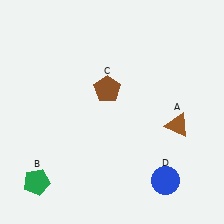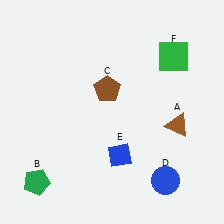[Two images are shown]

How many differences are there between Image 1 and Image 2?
There are 2 differences between the two images.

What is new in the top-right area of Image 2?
A green square (F) was added in the top-right area of Image 2.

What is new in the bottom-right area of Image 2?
A blue diamond (E) was added in the bottom-right area of Image 2.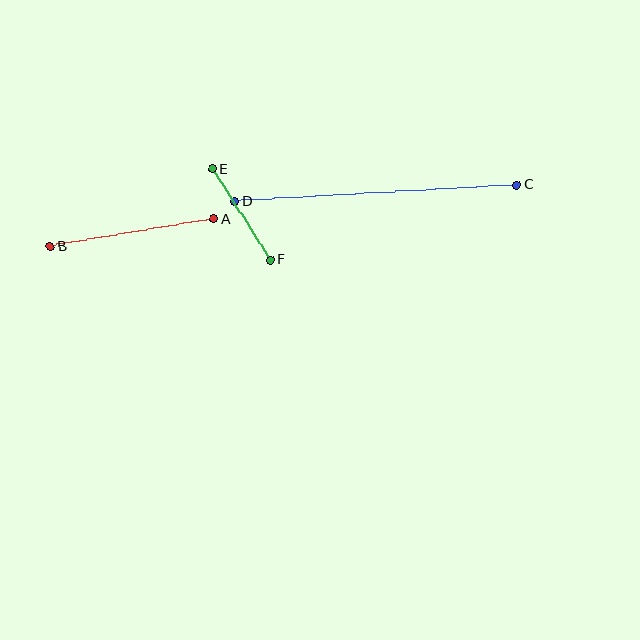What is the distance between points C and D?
The distance is approximately 282 pixels.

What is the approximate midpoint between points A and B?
The midpoint is at approximately (132, 233) pixels.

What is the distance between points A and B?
The distance is approximately 166 pixels.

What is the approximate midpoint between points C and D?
The midpoint is at approximately (376, 193) pixels.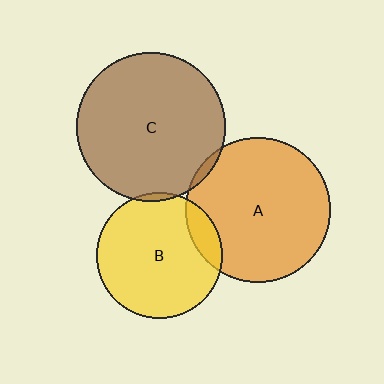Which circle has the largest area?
Circle C (brown).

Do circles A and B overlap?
Yes.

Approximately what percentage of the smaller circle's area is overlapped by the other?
Approximately 10%.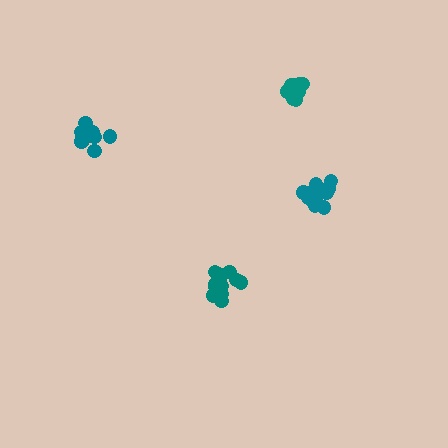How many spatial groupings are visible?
There are 4 spatial groupings.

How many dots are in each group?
Group 1: 10 dots, Group 2: 13 dots, Group 3: 8 dots, Group 4: 14 dots (45 total).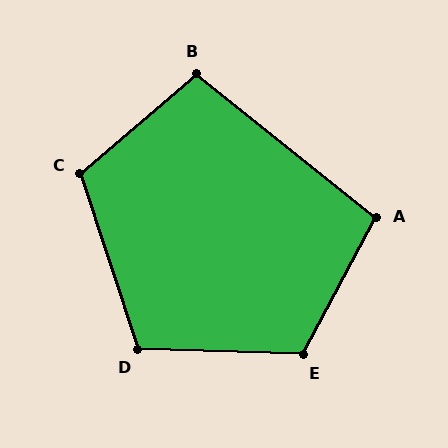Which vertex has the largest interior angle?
E, at approximately 117 degrees.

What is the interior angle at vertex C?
Approximately 113 degrees (obtuse).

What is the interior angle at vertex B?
Approximately 101 degrees (obtuse).